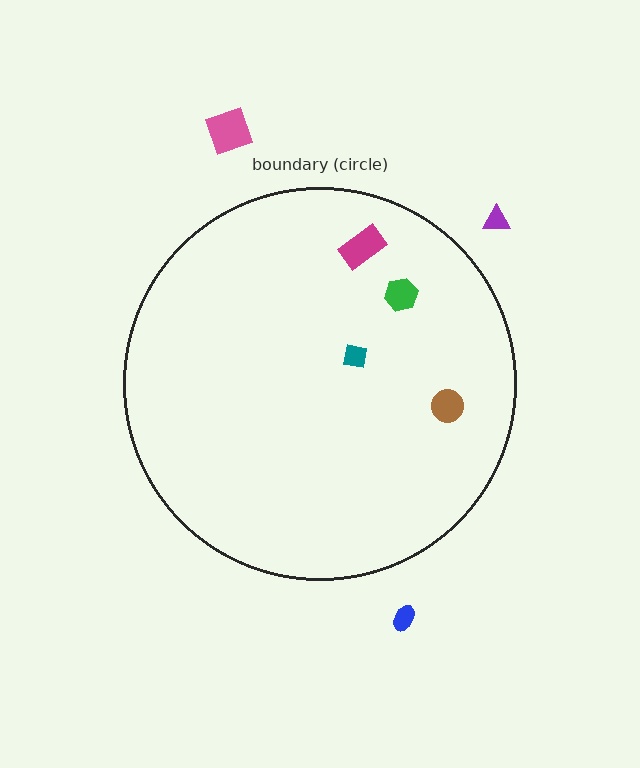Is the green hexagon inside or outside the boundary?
Inside.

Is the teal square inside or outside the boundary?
Inside.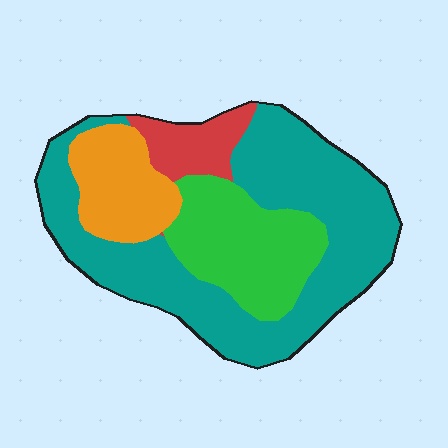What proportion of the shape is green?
Green takes up less than a quarter of the shape.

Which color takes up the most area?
Teal, at roughly 55%.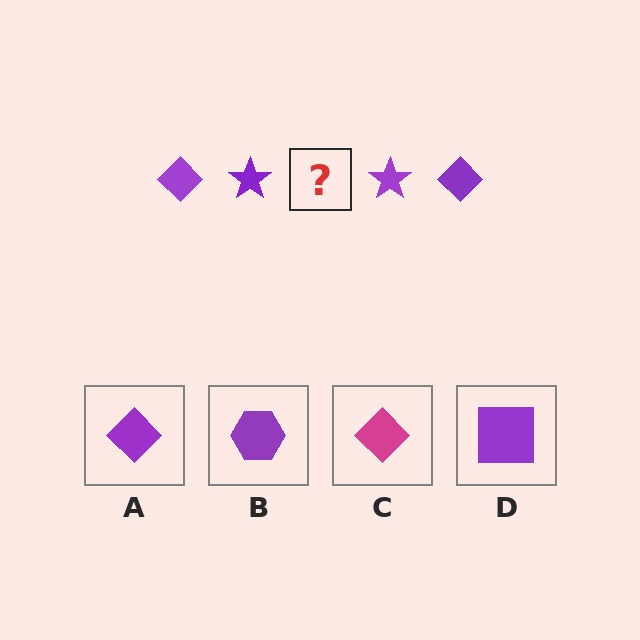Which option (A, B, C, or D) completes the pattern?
A.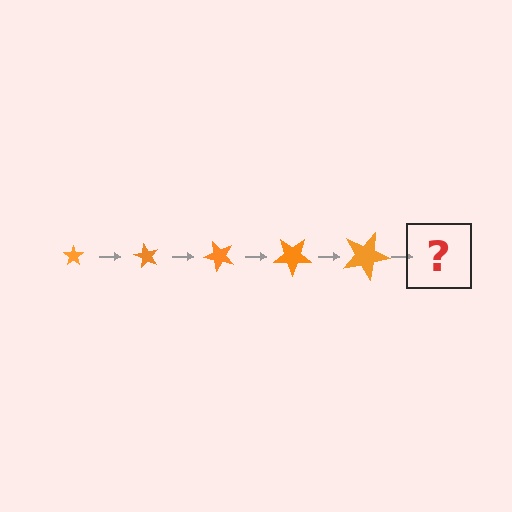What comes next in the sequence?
The next element should be a star, larger than the previous one and rotated 300 degrees from the start.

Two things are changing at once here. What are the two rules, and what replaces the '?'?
The two rules are that the star grows larger each step and it rotates 60 degrees each step. The '?' should be a star, larger than the previous one and rotated 300 degrees from the start.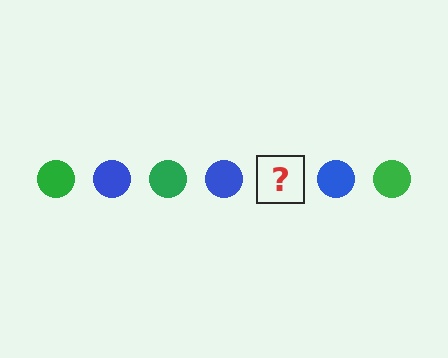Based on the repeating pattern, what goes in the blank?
The blank should be a green circle.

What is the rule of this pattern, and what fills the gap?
The rule is that the pattern cycles through green, blue circles. The gap should be filled with a green circle.